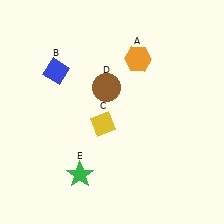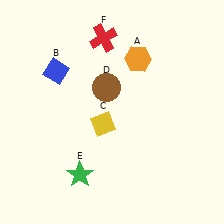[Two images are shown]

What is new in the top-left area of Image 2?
A red cross (F) was added in the top-left area of Image 2.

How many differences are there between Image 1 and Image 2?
There is 1 difference between the two images.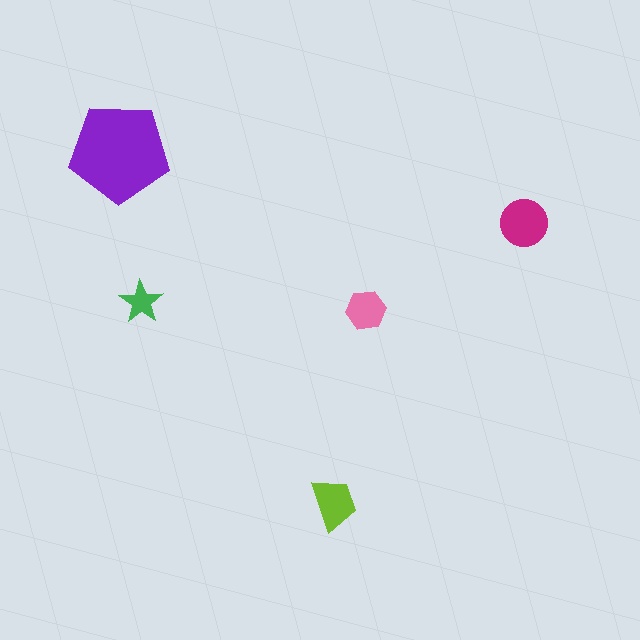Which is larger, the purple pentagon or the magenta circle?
The purple pentagon.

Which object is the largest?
The purple pentagon.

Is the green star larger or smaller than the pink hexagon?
Smaller.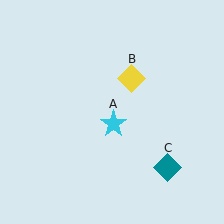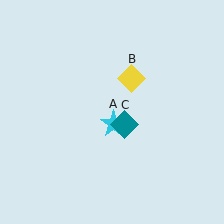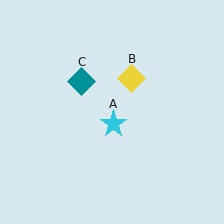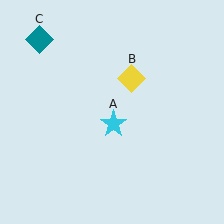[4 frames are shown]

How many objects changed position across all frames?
1 object changed position: teal diamond (object C).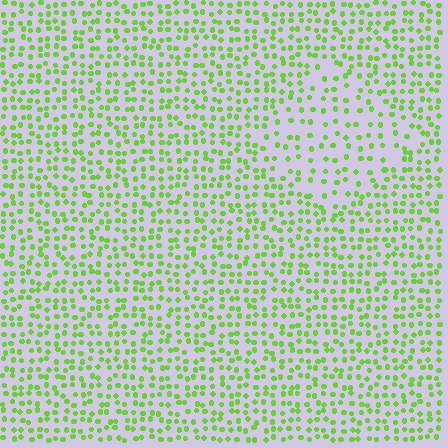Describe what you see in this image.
The image contains small lime elements arranged at two different densities. A diamond-shaped region is visible where the elements are less densely packed than the surrounding area.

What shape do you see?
I see a diamond.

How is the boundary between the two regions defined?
The boundary is defined by a change in element density (approximately 1.8x ratio). All elements are the same color, size, and shape.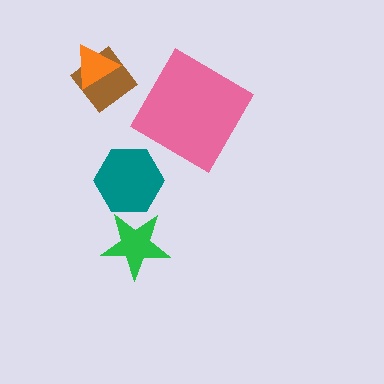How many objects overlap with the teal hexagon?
1 object overlaps with the teal hexagon.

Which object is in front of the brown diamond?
The orange triangle is in front of the brown diamond.